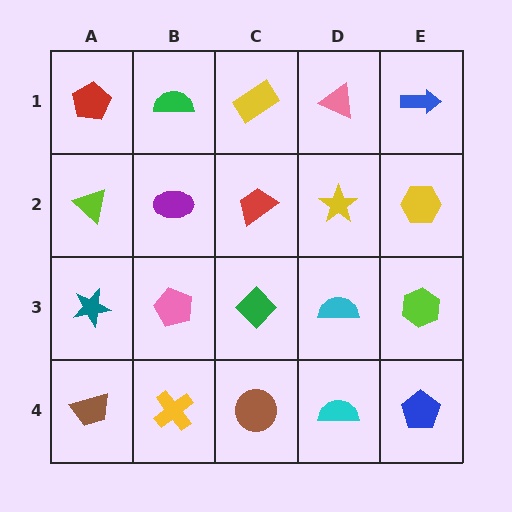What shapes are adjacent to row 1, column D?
A yellow star (row 2, column D), a yellow rectangle (row 1, column C), a blue arrow (row 1, column E).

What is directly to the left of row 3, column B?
A teal star.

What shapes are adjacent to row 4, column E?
A lime hexagon (row 3, column E), a cyan semicircle (row 4, column D).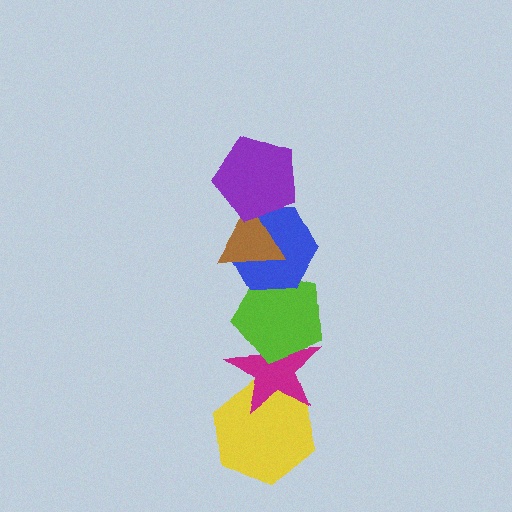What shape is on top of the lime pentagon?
The blue hexagon is on top of the lime pentagon.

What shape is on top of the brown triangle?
The purple pentagon is on top of the brown triangle.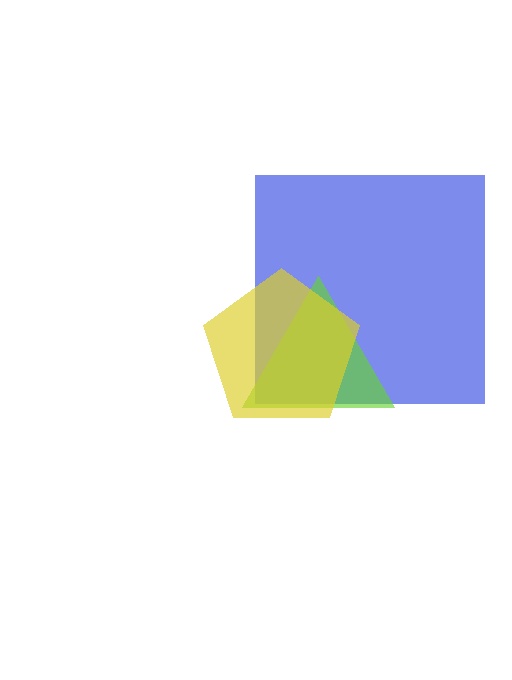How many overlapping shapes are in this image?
There are 3 overlapping shapes in the image.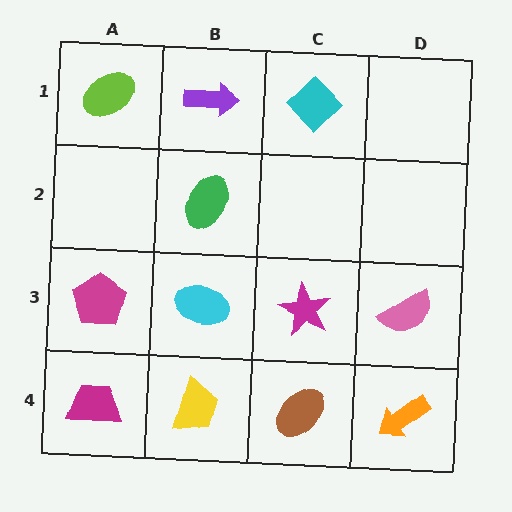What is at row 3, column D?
A pink semicircle.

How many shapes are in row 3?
4 shapes.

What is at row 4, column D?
An orange arrow.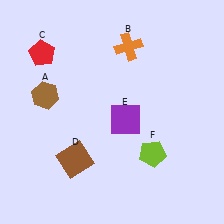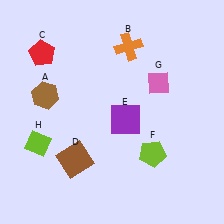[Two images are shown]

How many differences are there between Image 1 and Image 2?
There are 2 differences between the two images.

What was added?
A pink diamond (G), a lime diamond (H) were added in Image 2.